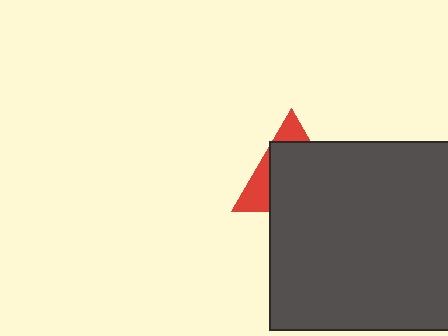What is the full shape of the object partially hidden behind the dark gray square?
The partially hidden object is a red triangle.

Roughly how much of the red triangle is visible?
A small part of it is visible (roughly 31%).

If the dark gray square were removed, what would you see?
You would see the complete red triangle.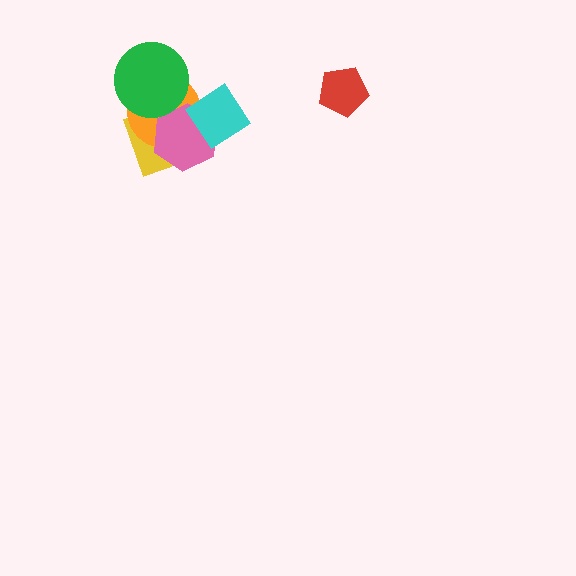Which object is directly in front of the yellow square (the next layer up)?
The orange circle is directly in front of the yellow square.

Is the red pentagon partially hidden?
No, no other shape covers it.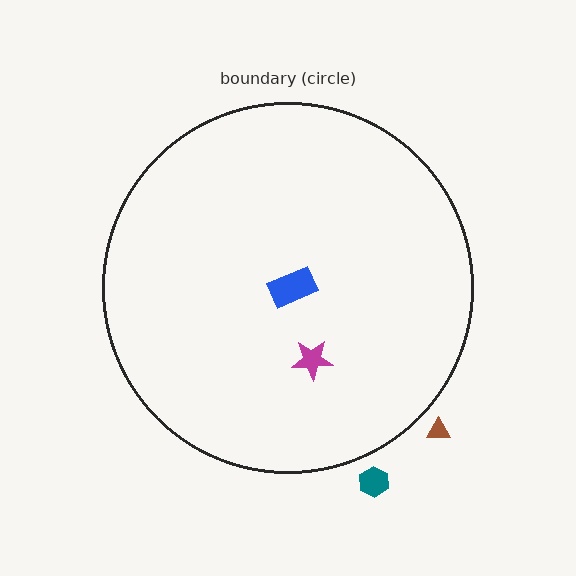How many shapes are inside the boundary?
2 inside, 2 outside.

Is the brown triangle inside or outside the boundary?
Outside.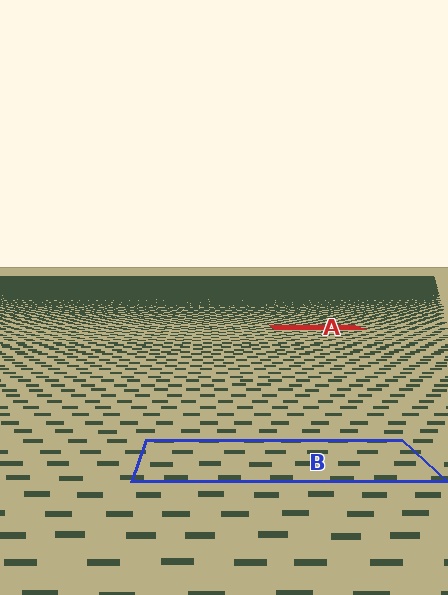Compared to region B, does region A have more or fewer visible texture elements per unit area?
Region A has more texture elements per unit area — they are packed more densely because it is farther away.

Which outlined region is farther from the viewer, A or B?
Region A is farther from the viewer — the texture elements inside it appear smaller and more densely packed.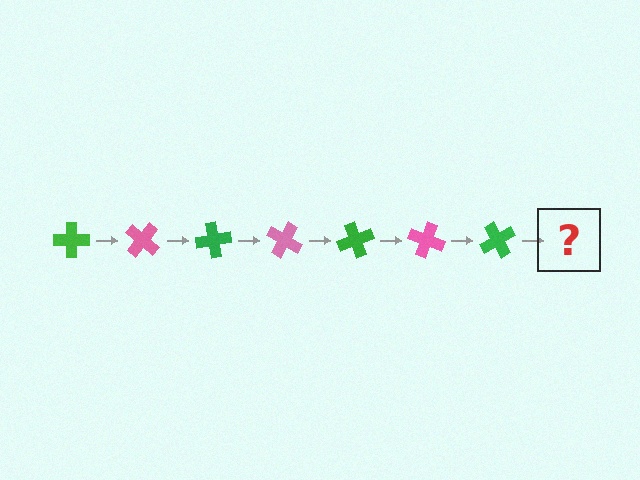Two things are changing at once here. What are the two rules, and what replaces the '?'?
The two rules are that it rotates 40 degrees each step and the color cycles through green and pink. The '?' should be a pink cross, rotated 280 degrees from the start.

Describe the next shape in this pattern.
It should be a pink cross, rotated 280 degrees from the start.